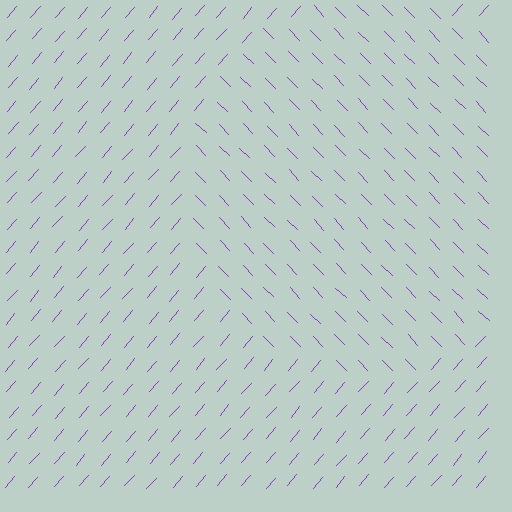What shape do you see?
I see a circle.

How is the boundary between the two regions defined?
The boundary is defined purely by a change in line orientation (approximately 85 degrees difference). All lines are the same color and thickness.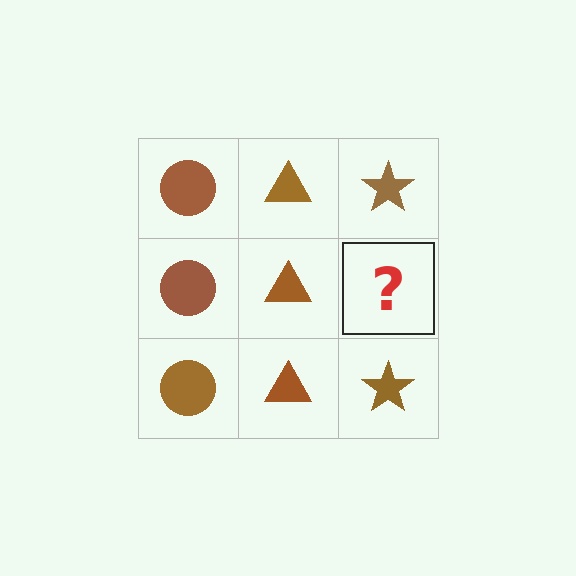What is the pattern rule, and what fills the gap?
The rule is that each column has a consistent shape. The gap should be filled with a brown star.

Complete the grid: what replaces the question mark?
The question mark should be replaced with a brown star.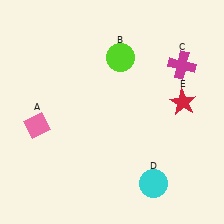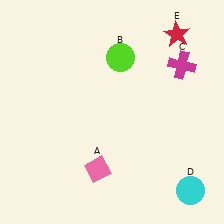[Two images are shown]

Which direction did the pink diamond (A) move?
The pink diamond (A) moved right.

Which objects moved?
The objects that moved are: the pink diamond (A), the cyan circle (D), the red star (E).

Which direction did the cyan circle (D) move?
The cyan circle (D) moved right.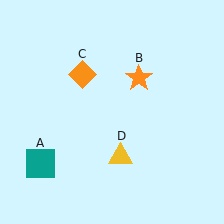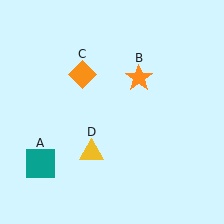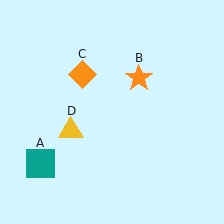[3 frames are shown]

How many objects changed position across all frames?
1 object changed position: yellow triangle (object D).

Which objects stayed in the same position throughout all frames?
Teal square (object A) and orange star (object B) and orange diamond (object C) remained stationary.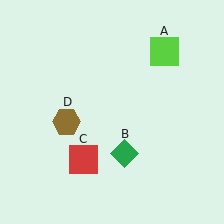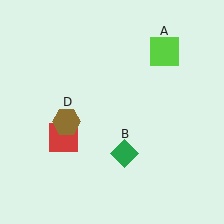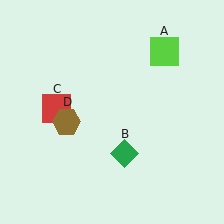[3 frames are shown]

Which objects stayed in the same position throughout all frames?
Lime square (object A) and green diamond (object B) and brown hexagon (object D) remained stationary.